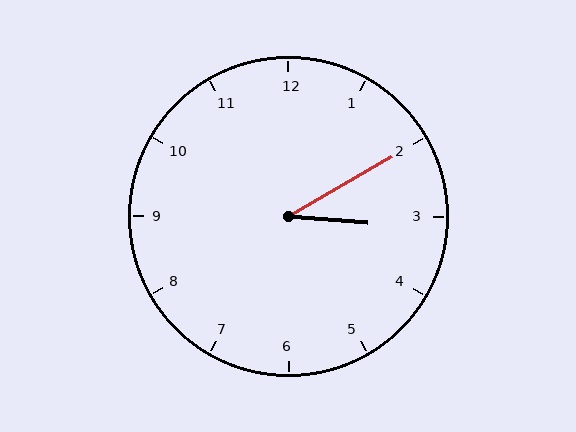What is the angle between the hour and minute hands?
Approximately 35 degrees.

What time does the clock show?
3:10.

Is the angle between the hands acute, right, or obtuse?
It is acute.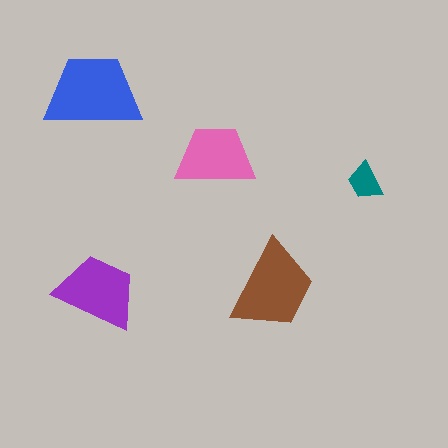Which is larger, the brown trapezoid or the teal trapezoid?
The brown one.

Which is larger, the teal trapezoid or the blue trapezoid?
The blue one.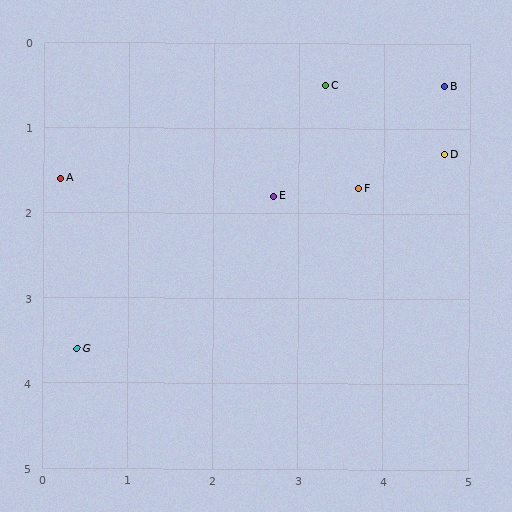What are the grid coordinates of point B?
Point B is at approximately (4.7, 0.5).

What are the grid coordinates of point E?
Point E is at approximately (2.7, 1.8).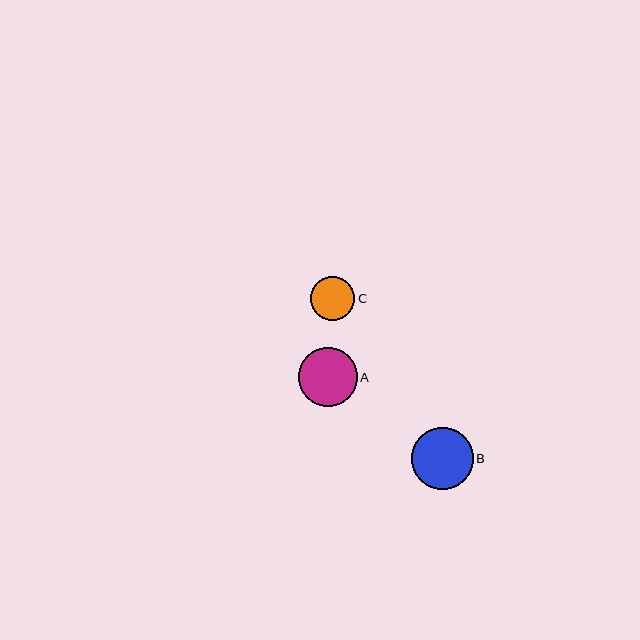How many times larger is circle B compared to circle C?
Circle B is approximately 1.4 times the size of circle C.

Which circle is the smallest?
Circle C is the smallest with a size of approximately 44 pixels.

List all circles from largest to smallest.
From largest to smallest: B, A, C.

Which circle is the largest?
Circle B is the largest with a size of approximately 61 pixels.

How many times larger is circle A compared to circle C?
Circle A is approximately 1.3 times the size of circle C.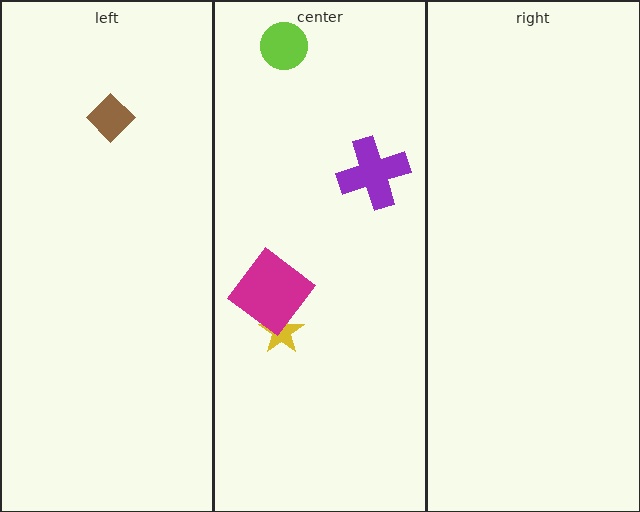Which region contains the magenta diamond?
The center region.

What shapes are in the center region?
The lime circle, the yellow star, the magenta diamond, the purple cross.